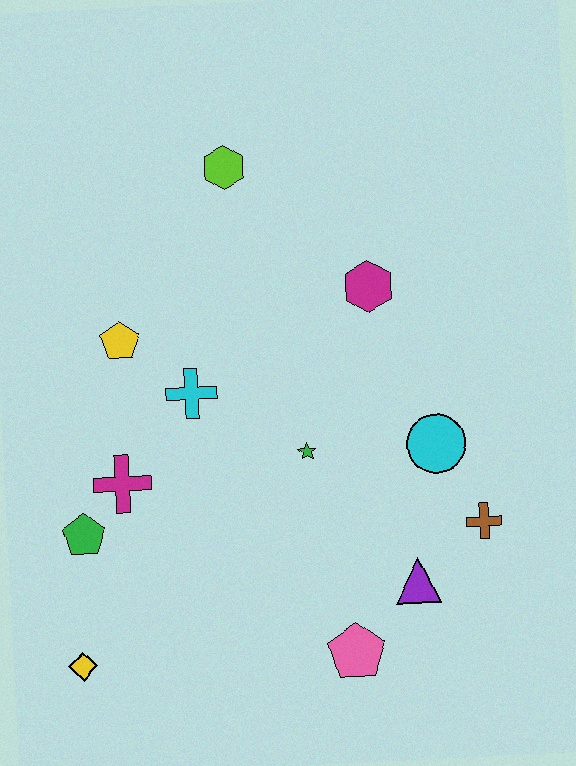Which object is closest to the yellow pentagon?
The cyan cross is closest to the yellow pentagon.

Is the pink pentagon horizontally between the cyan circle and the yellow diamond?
Yes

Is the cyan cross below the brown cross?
No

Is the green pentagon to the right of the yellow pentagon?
No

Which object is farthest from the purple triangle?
The lime hexagon is farthest from the purple triangle.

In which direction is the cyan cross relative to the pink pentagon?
The cyan cross is above the pink pentagon.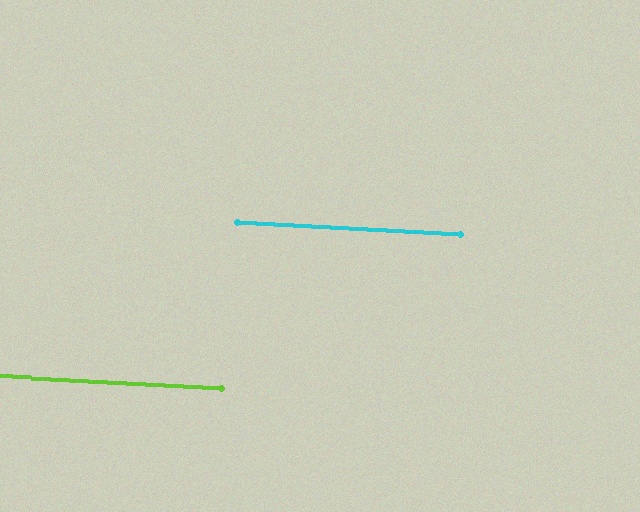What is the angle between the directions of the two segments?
Approximately 0 degrees.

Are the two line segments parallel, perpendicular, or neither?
Parallel — their directions differ by only 0.0°.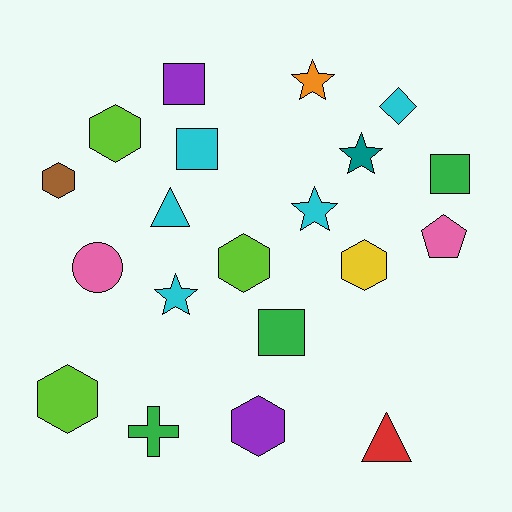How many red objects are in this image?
There is 1 red object.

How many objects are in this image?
There are 20 objects.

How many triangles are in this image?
There are 2 triangles.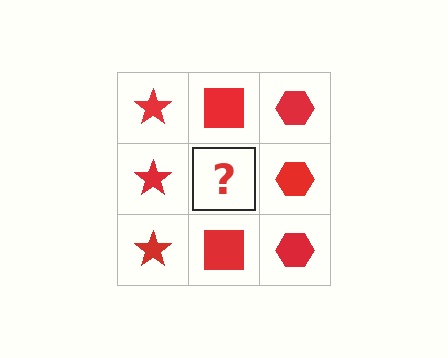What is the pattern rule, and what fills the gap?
The rule is that each column has a consistent shape. The gap should be filled with a red square.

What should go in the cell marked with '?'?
The missing cell should contain a red square.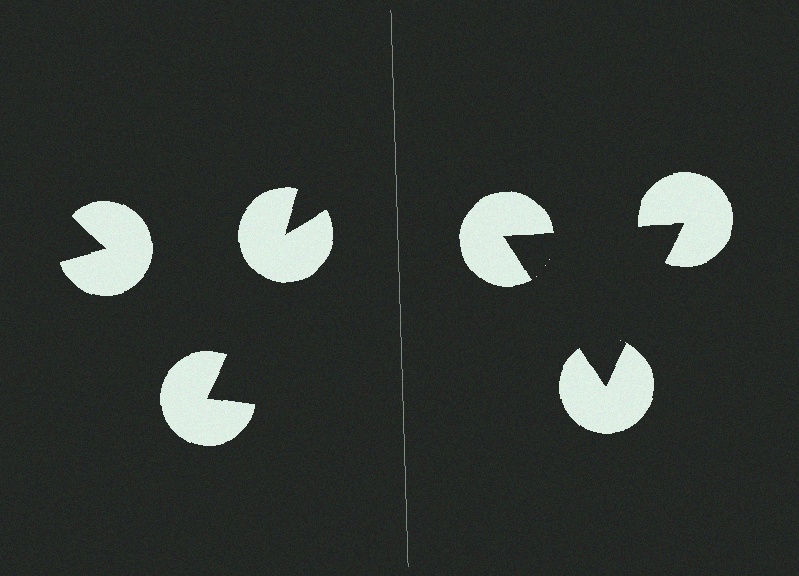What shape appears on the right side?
An illusory triangle.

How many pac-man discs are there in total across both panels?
6 — 3 on each side.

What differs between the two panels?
The pac-man discs are positioned identically on both sides; only the wedge orientations differ. On the right they align to a triangle; on the left they are misaligned.